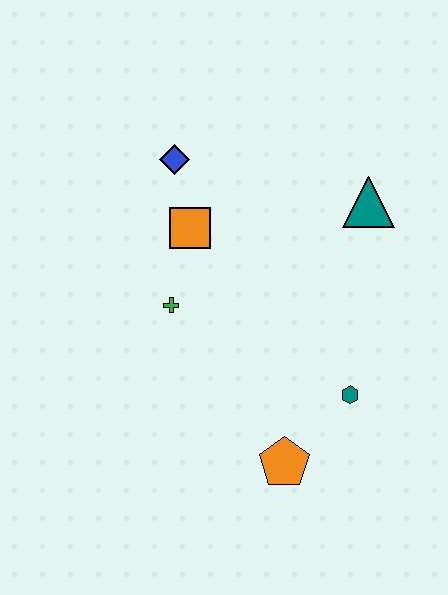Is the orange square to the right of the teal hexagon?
No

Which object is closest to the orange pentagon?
The teal hexagon is closest to the orange pentagon.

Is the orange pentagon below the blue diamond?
Yes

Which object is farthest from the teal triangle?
The orange pentagon is farthest from the teal triangle.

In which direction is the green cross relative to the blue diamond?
The green cross is below the blue diamond.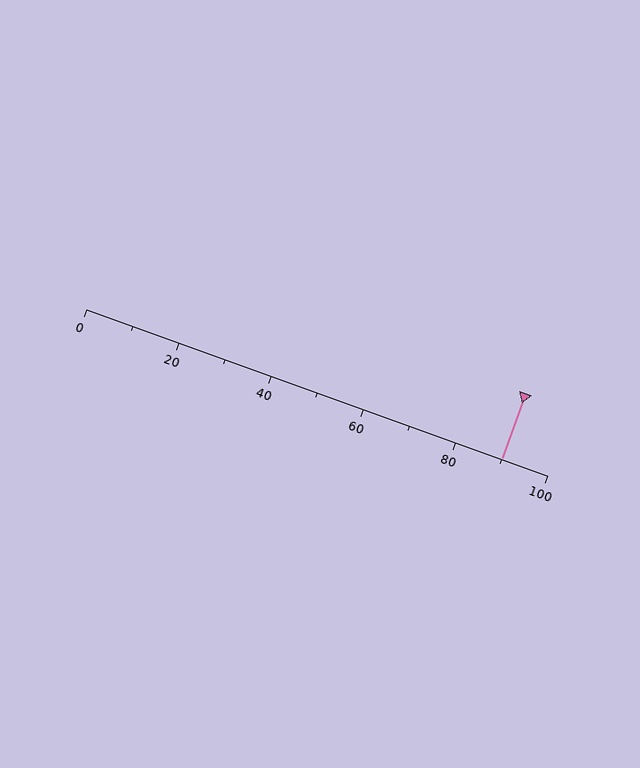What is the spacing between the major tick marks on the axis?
The major ticks are spaced 20 apart.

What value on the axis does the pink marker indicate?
The marker indicates approximately 90.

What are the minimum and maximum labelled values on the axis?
The axis runs from 0 to 100.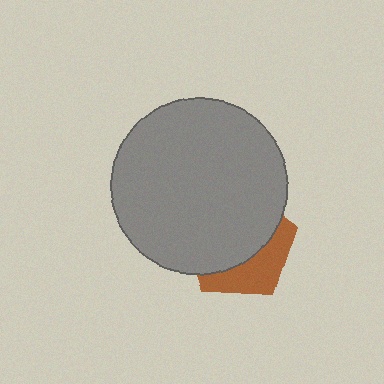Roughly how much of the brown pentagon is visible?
A small part of it is visible (roughly 36%).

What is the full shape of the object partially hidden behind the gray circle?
The partially hidden object is a brown pentagon.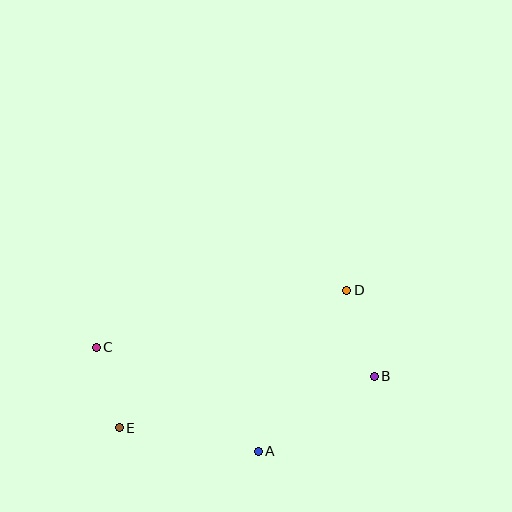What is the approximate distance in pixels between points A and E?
The distance between A and E is approximately 141 pixels.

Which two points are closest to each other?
Points C and E are closest to each other.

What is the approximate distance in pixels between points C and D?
The distance between C and D is approximately 257 pixels.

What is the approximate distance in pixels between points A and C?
The distance between A and C is approximately 192 pixels.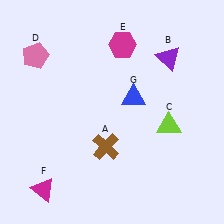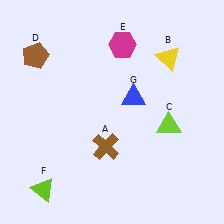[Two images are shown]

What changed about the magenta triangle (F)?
In Image 1, F is magenta. In Image 2, it changed to lime.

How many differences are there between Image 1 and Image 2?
There are 3 differences between the two images.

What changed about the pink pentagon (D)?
In Image 1, D is pink. In Image 2, it changed to brown.